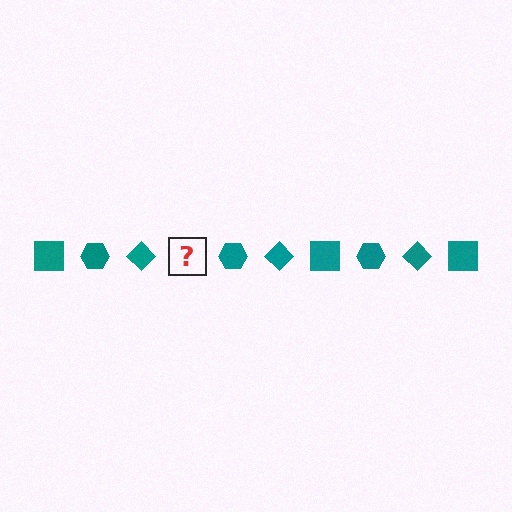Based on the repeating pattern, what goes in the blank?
The blank should be a teal square.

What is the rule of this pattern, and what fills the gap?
The rule is that the pattern cycles through square, hexagon, diamond shapes in teal. The gap should be filled with a teal square.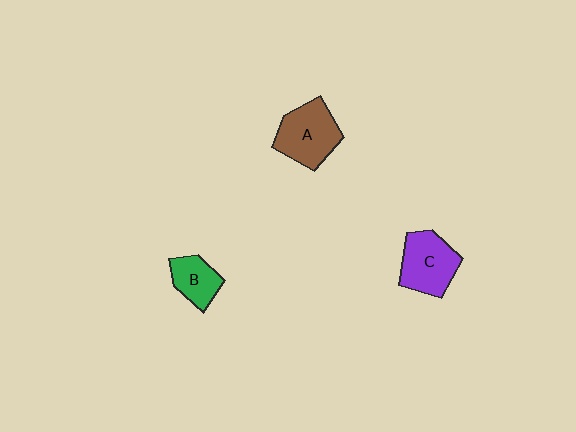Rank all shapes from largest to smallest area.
From largest to smallest: A (brown), C (purple), B (green).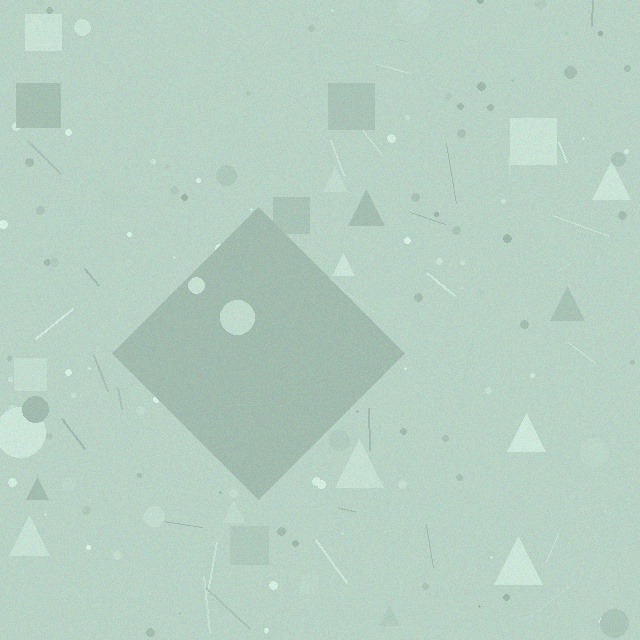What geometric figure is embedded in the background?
A diamond is embedded in the background.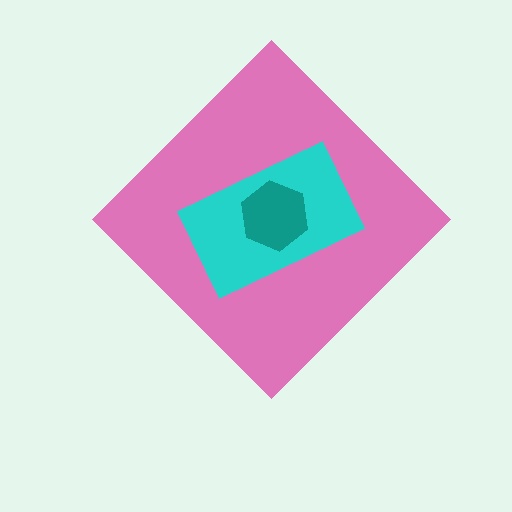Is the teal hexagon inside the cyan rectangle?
Yes.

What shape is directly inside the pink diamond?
The cyan rectangle.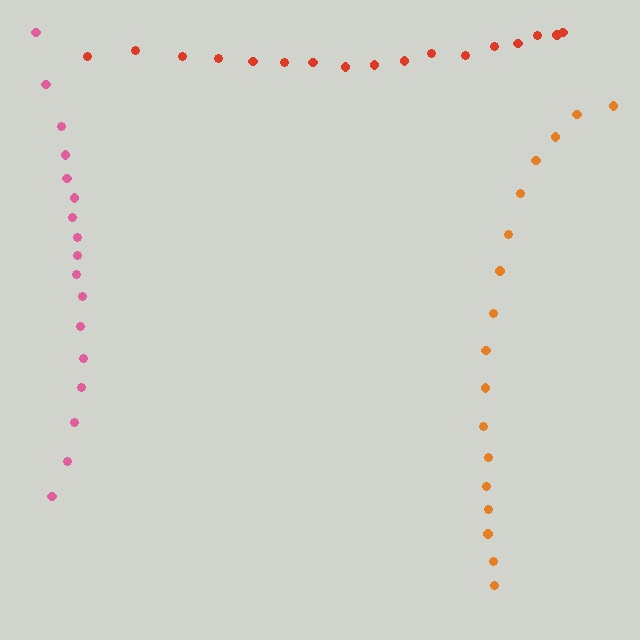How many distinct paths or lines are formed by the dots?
There are 3 distinct paths.